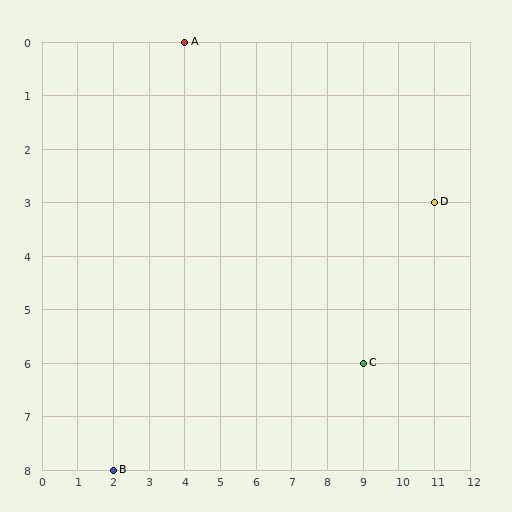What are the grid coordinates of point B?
Point B is at grid coordinates (2, 8).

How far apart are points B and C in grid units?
Points B and C are 7 columns and 2 rows apart (about 7.3 grid units diagonally).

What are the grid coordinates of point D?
Point D is at grid coordinates (11, 3).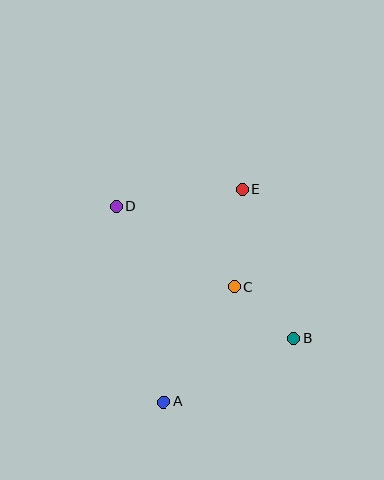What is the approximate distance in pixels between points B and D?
The distance between B and D is approximately 221 pixels.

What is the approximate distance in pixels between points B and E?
The distance between B and E is approximately 158 pixels.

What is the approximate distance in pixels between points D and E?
The distance between D and E is approximately 127 pixels.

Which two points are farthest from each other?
Points A and E are farthest from each other.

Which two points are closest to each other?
Points B and C are closest to each other.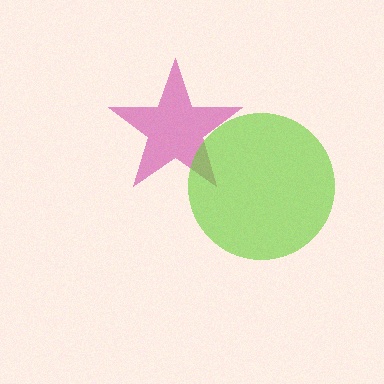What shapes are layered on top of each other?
The layered shapes are: a magenta star, a lime circle.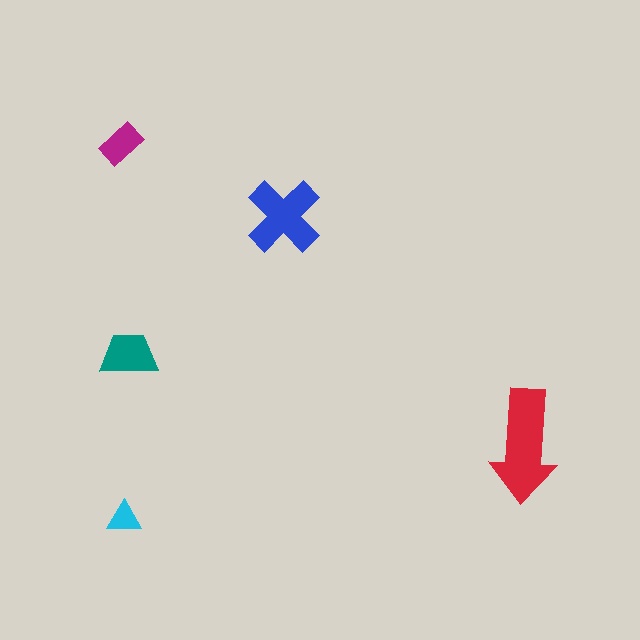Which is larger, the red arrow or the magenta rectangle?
The red arrow.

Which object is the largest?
The red arrow.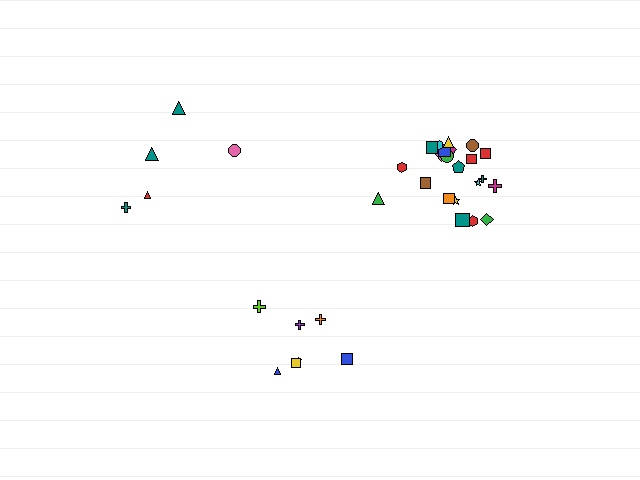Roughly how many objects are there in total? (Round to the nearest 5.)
Roughly 35 objects in total.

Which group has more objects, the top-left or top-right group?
The top-right group.